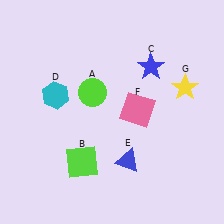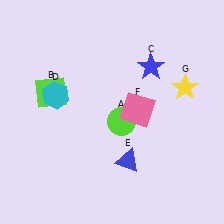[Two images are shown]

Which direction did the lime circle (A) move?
The lime circle (A) moved right.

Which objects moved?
The objects that moved are: the lime circle (A), the lime square (B).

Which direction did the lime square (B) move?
The lime square (B) moved up.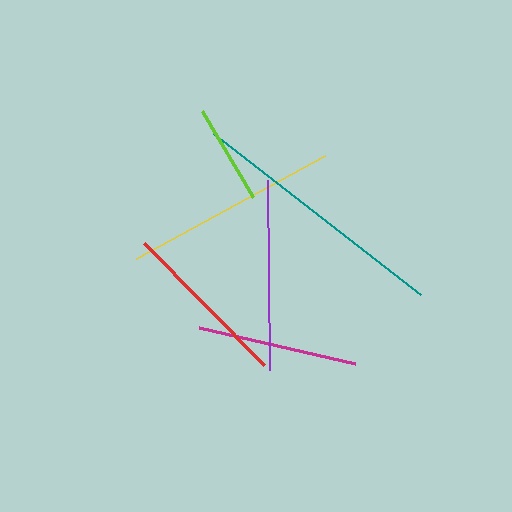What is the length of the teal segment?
The teal segment is approximately 262 pixels long.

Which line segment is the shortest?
The lime line is the shortest at approximately 100 pixels.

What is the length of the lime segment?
The lime segment is approximately 100 pixels long.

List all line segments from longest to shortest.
From longest to shortest: teal, yellow, purple, red, magenta, lime.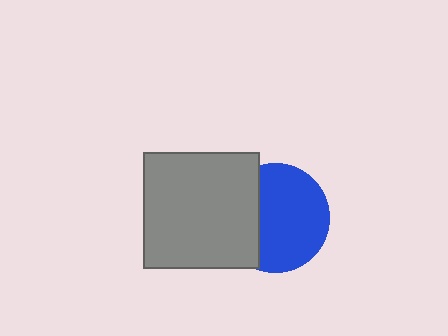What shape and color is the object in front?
The object in front is a gray square.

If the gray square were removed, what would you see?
You would see the complete blue circle.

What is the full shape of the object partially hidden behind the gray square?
The partially hidden object is a blue circle.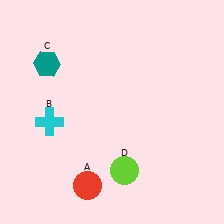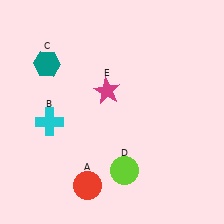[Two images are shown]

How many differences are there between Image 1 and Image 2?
There is 1 difference between the two images.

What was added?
A magenta star (E) was added in Image 2.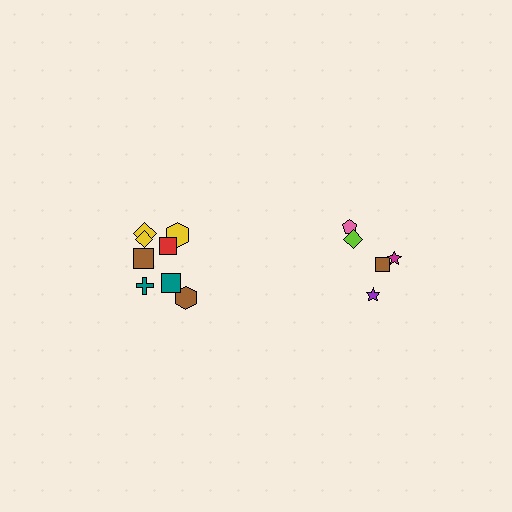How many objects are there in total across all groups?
There are 13 objects.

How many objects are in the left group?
There are 8 objects.